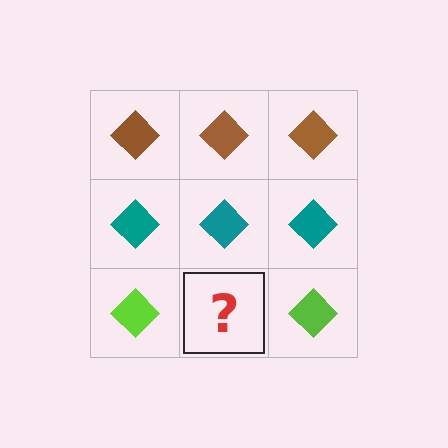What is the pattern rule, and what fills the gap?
The rule is that each row has a consistent color. The gap should be filled with a lime diamond.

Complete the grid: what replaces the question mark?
The question mark should be replaced with a lime diamond.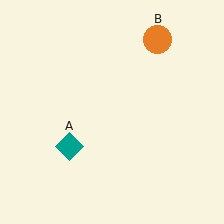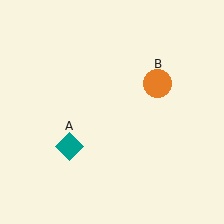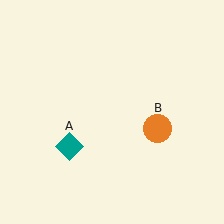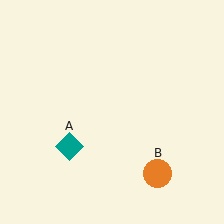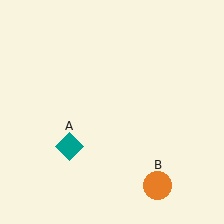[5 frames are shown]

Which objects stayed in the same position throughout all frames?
Teal diamond (object A) remained stationary.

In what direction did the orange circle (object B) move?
The orange circle (object B) moved down.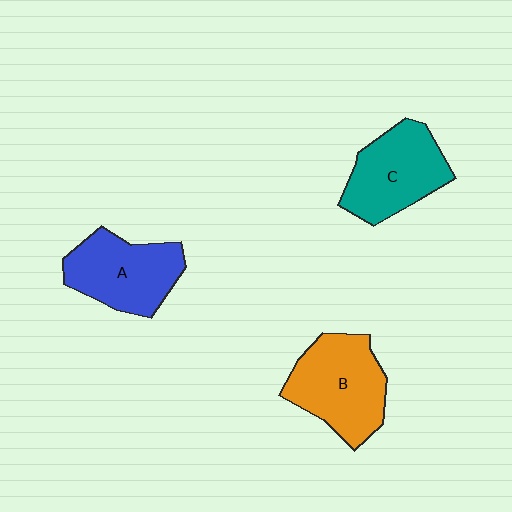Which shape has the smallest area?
Shape A (blue).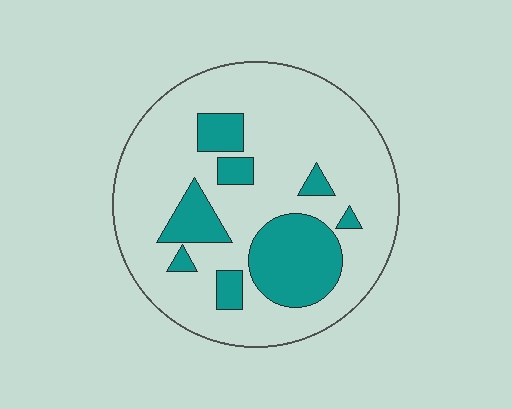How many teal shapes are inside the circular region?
8.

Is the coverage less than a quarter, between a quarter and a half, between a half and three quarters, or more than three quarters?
Less than a quarter.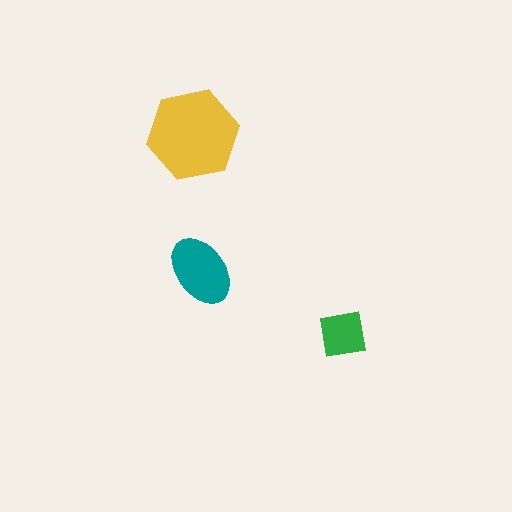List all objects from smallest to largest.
The green square, the teal ellipse, the yellow hexagon.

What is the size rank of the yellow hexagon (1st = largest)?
1st.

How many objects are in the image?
There are 3 objects in the image.